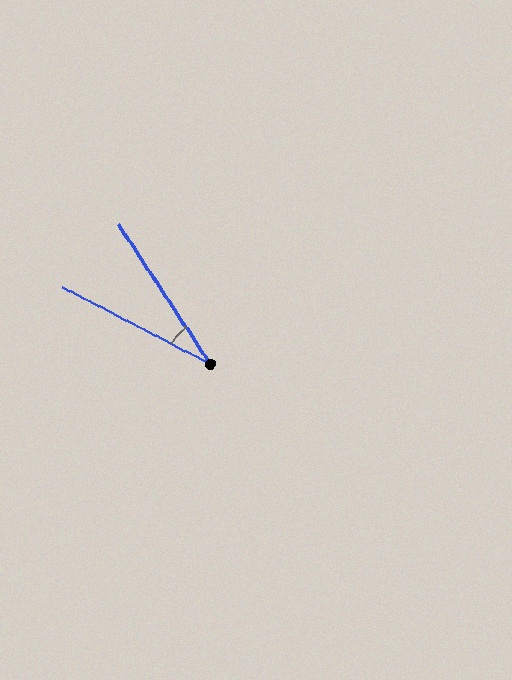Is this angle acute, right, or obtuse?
It is acute.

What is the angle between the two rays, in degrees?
Approximately 29 degrees.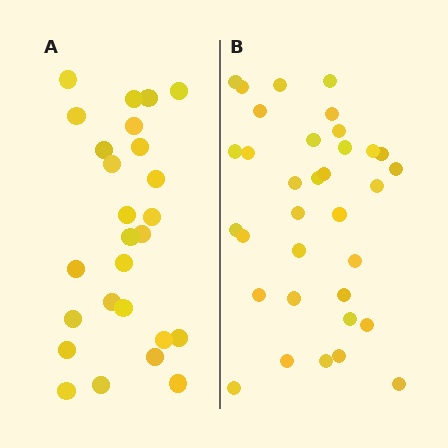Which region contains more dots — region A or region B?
Region B (the right region) has more dots.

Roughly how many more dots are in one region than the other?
Region B has roughly 8 or so more dots than region A.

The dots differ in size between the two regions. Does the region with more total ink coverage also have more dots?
No. Region A has more total ink coverage because its dots are larger, but region B actually contains more individual dots. Total area can be misleading — the number of items is what matters here.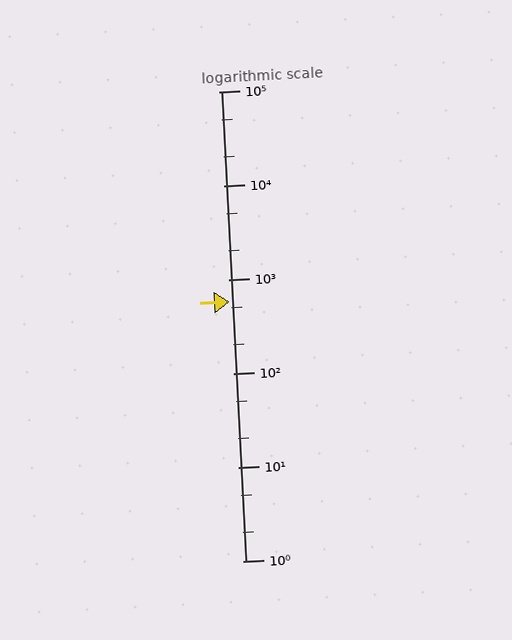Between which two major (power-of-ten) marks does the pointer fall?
The pointer is between 100 and 1000.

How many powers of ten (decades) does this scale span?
The scale spans 5 decades, from 1 to 100000.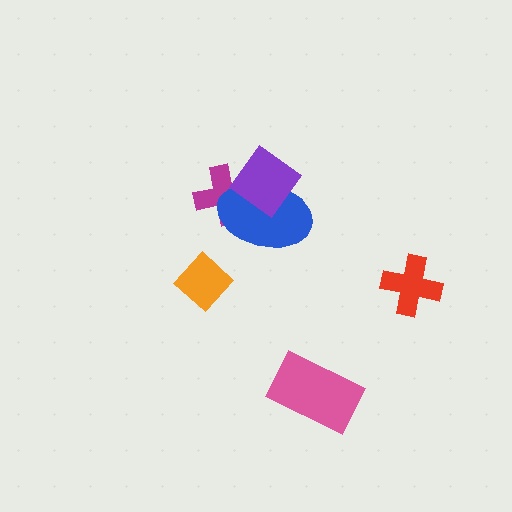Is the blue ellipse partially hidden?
Yes, it is partially covered by another shape.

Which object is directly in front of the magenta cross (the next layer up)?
The blue ellipse is directly in front of the magenta cross.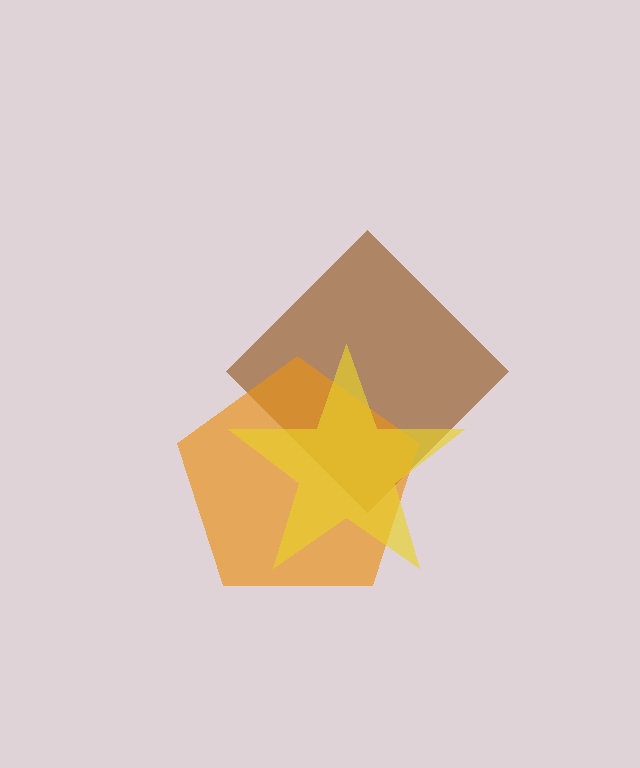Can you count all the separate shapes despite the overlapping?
Yes, there are 3 separate shapes.